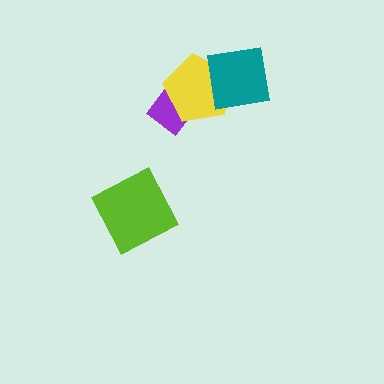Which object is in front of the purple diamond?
The yellow pentagon is in front of the purple diamond.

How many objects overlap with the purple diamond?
1 object overlaps with the purple diamond.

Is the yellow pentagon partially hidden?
Yes, it is partially covered by another shape.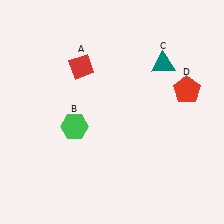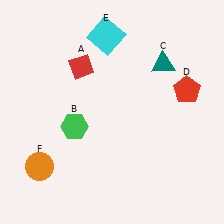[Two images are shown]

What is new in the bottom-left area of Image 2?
An orange circle (F) was added in the bottom-left area of Image 2.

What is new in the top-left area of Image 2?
A cyan square (E) was added in the top-left area of Image 2.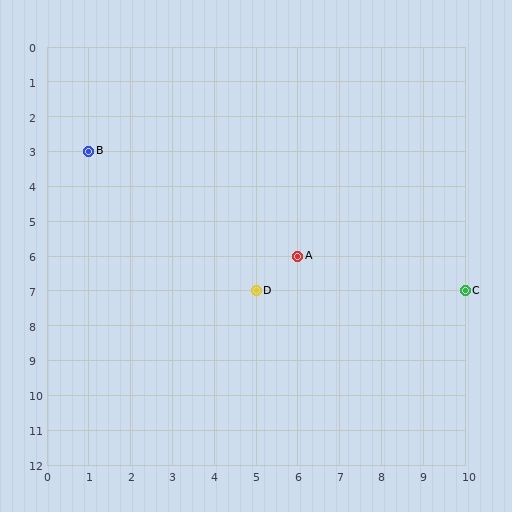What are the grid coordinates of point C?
Point C is at grid coordinates (10, 7).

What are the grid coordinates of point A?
Point A is at grid coordinates (6, 6).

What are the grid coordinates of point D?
Point D is at grid coordinates (5, 7).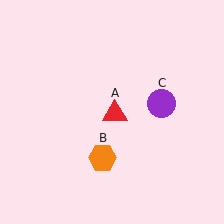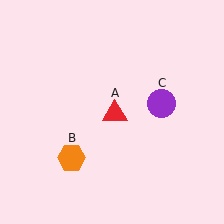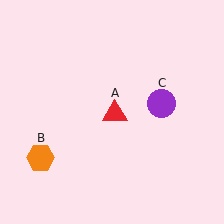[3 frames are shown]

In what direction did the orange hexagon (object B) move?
The orange hexagon (object B) moved left.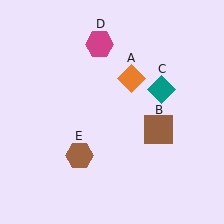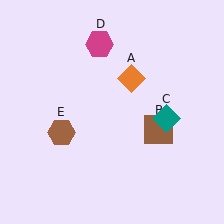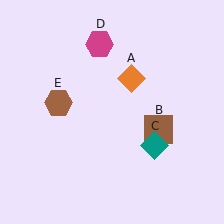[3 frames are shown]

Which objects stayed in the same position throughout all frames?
Orange diamond (object A) and brown square (object B) and magenta hexagon (object D) remained stationary.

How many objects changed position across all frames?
2 objects changed position: teal diamond (object C), brown hexagon (object E).